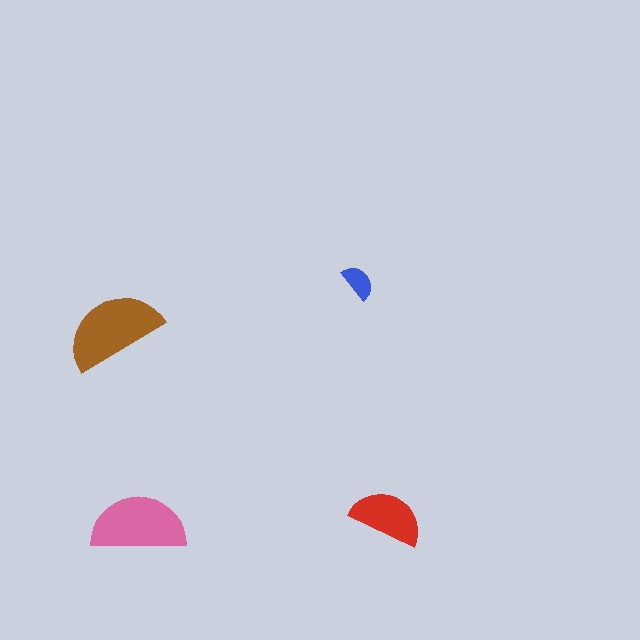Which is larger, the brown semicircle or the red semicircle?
The brown one.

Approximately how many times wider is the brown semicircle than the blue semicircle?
About 2.5 times wider.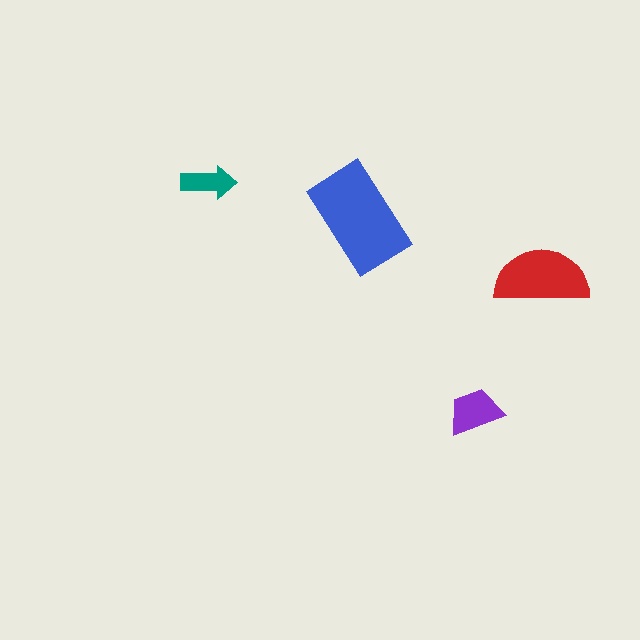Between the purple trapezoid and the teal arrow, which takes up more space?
The purple trapezoid.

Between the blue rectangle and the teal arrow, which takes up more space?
The blue rectangle.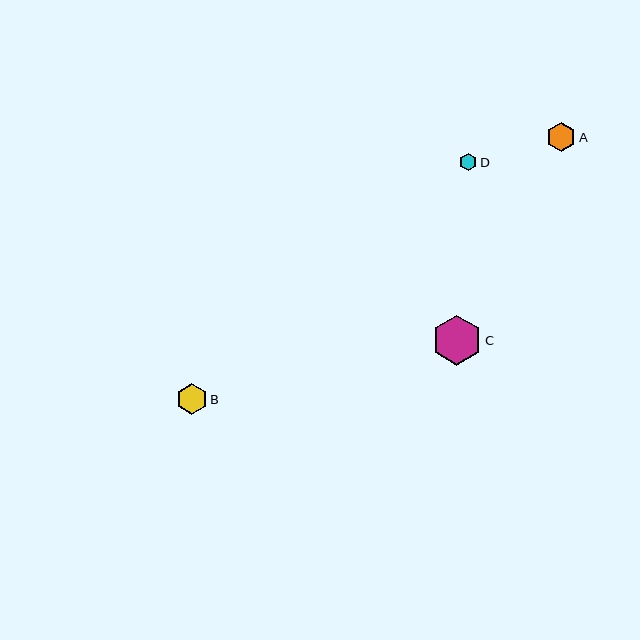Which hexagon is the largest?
Hexagon C is the largest with a size of approximately 50 pixels.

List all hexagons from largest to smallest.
From largest to smallest: C, B, A, D.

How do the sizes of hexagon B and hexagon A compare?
Hexagon B and hexagon A are approximately the same size.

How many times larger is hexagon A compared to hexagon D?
Hexagon A is approximately 1.7 times the size of hexagon D.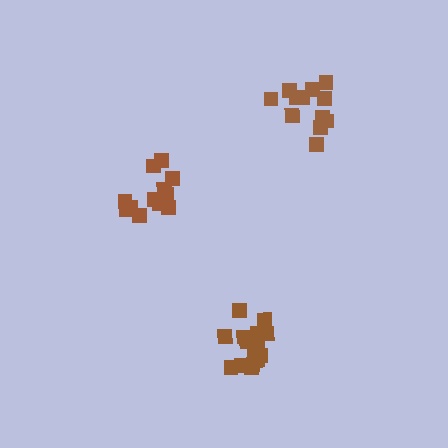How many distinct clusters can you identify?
There are 3 distinct clusters.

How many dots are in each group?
Group 1: 16 dots, Group 2: 12 dots, Group 3: 12 dots (40 total).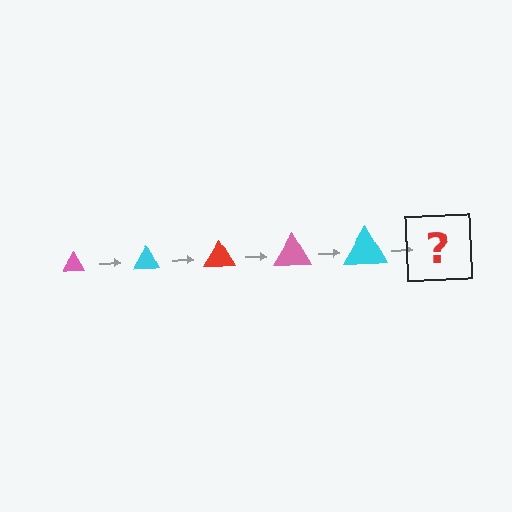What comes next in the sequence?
The next element should be a red triangle, larger than the previous one.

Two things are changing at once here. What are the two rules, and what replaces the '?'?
The two rules are that the triangle grows larger each step and the color cycles through pink, cyan, and red. The '?' should be a red triangle, larger than the previous one.